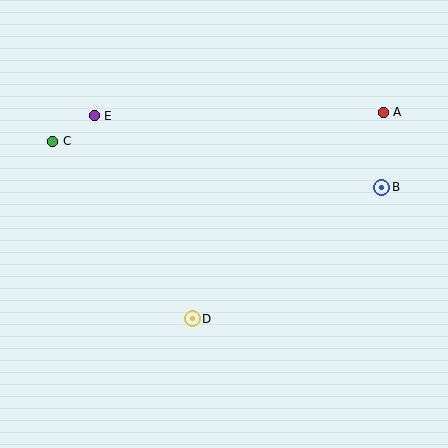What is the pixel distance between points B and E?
The distance between B and E is 296 pixels.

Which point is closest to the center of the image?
Point D at (192, 319) is closest to the center.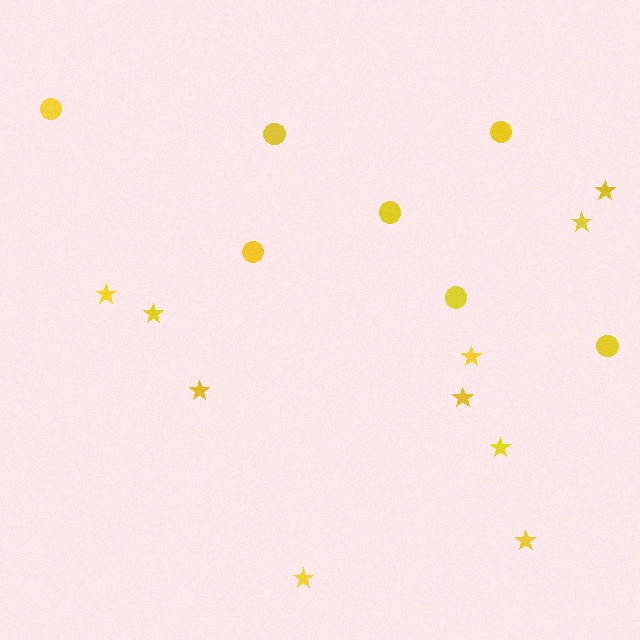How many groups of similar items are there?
There are 2 groups: one group of stars (10) and one group of circles (7).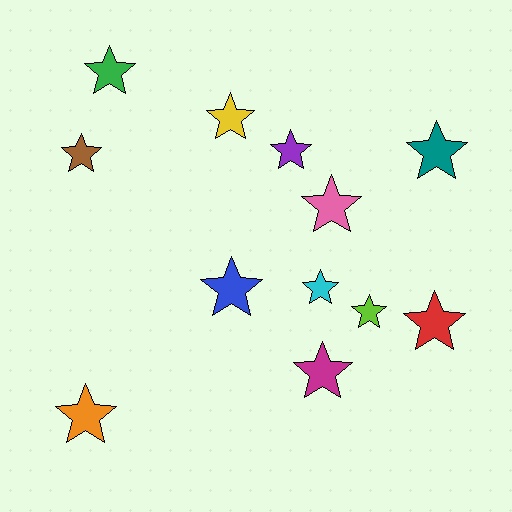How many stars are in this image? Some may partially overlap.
There are 12 stars.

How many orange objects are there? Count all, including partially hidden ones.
There is 1 orange object.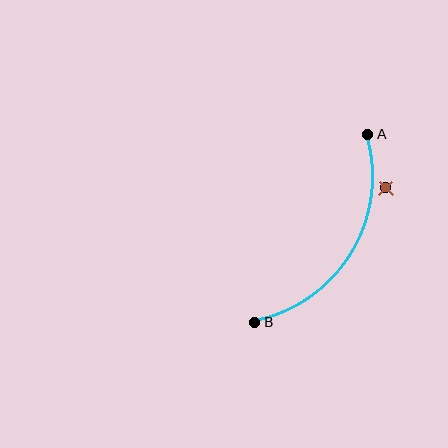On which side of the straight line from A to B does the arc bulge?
The arc bulges to the right of the straight line connecting A and B.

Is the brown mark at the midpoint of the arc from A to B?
No — the brown mark does not lie on the arc at all. It sits slightly outside the curve.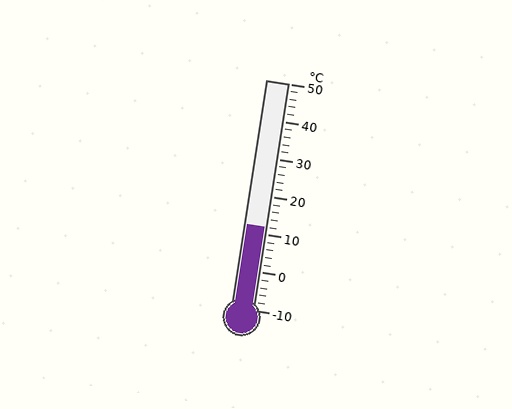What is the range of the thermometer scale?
The thermometer scale ranges from -10°C to 50°C.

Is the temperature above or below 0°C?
The temperature is above 0°C.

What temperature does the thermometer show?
The thermometer shows approximately 12°C.